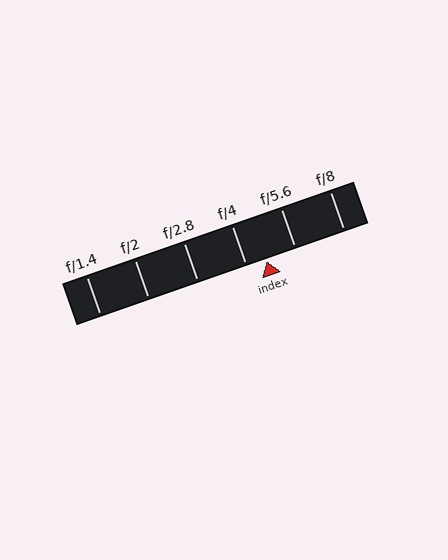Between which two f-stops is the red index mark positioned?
The index mark is between f/4 and f/5.6.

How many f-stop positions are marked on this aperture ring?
There are 6 f-stop positions marked.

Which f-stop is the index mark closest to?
The index mark is closest to f/4.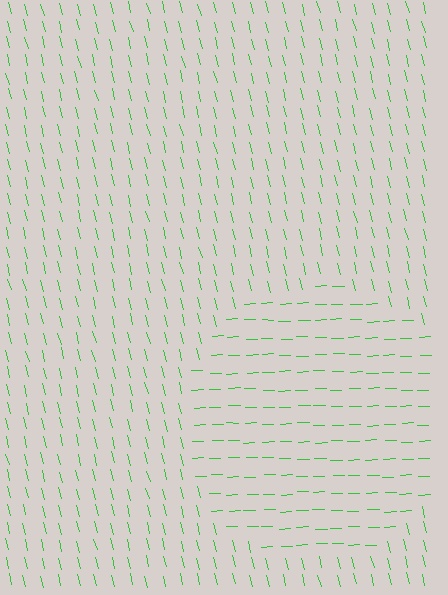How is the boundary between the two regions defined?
The boundary is defined purely by a change in line orientation (approximately 77 degrees difference). All lines are the same color and thickness.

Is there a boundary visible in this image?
Yes, there is a texture boundary formed by a change in line orientation.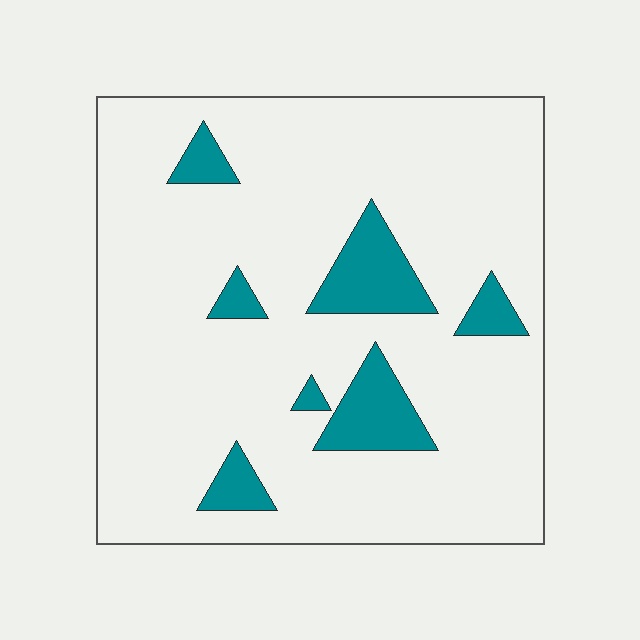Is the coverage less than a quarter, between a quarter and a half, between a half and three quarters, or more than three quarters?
Less than a quarter.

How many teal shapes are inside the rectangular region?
7.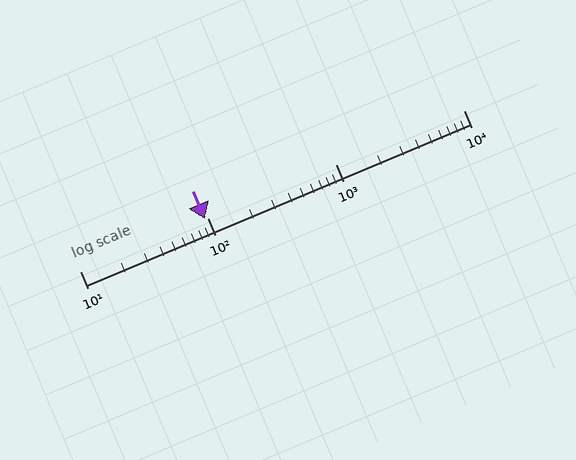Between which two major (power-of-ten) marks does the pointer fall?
The pointer is between 10 and 100.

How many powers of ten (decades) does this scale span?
The scale spans 3 decades, from 10 to 10000.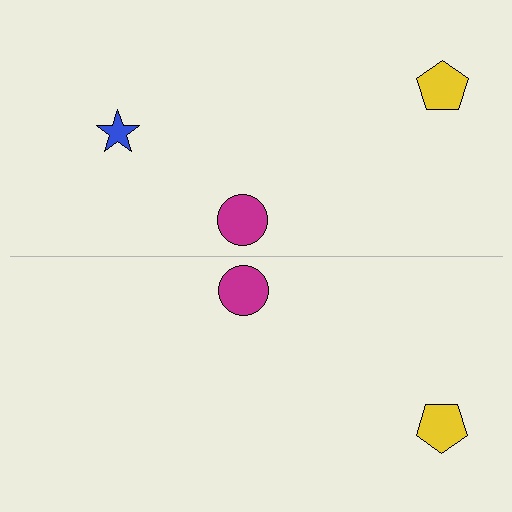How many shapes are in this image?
There are 5 shapes in this image.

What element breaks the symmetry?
A blue star is missing from the bottom side.